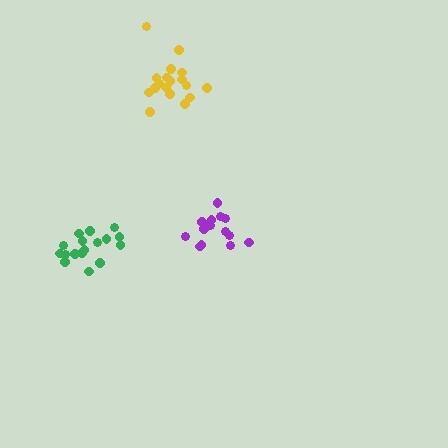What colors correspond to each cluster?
The clusters are colored: green, purple, yellow.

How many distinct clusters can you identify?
There are 3 distinct clusters.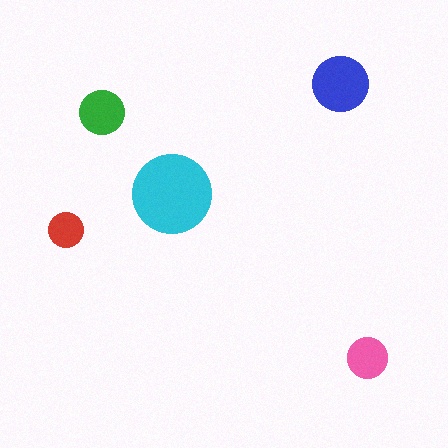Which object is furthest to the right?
The pink circle is rightmost.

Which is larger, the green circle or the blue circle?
The blue one.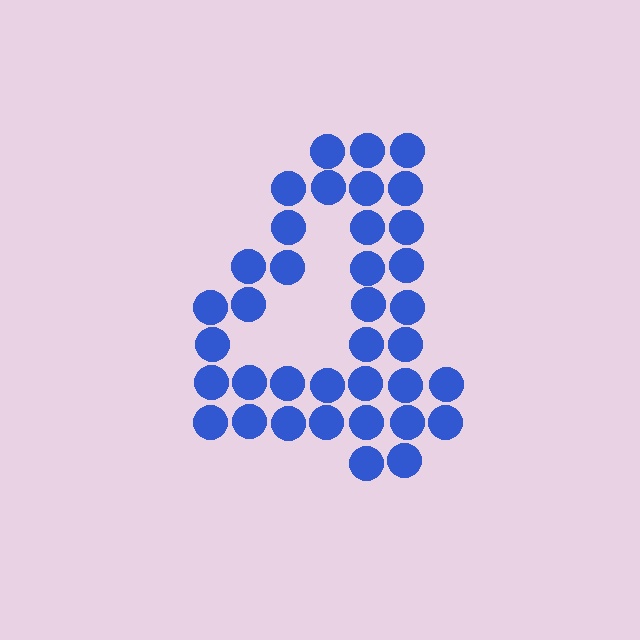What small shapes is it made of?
It is made of small circles.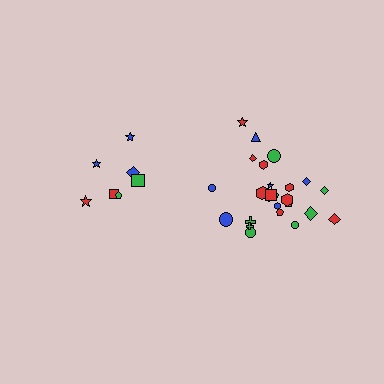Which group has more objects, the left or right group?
The right group.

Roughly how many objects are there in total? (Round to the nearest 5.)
Roughly 30 objects in total.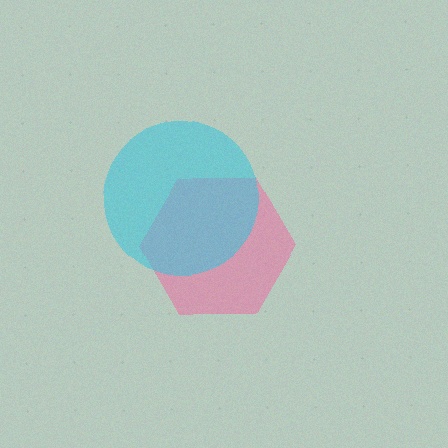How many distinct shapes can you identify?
There are 2 distinct shapes: a pink hexagon, a cyan circle.